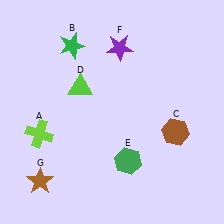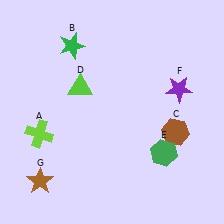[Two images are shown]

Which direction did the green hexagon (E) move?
The green hexagon (E) moved right.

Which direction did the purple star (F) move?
The purple star (F) moved right.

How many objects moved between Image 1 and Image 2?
2 objects moved between the two images.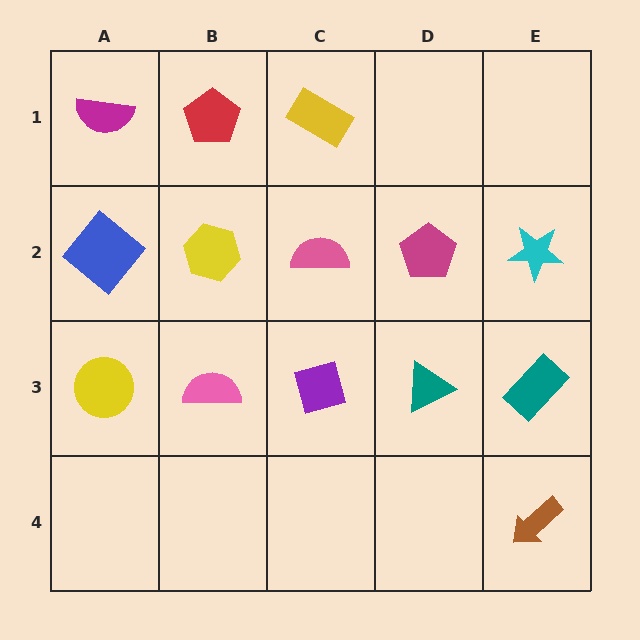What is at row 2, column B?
A yellow hexagon.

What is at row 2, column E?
A cyan star.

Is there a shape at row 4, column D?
No, that cell is empty.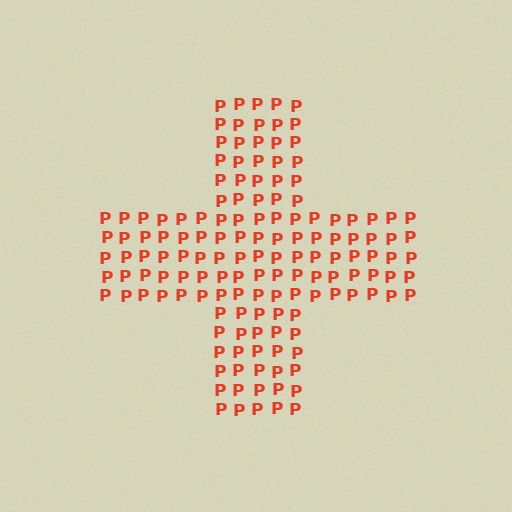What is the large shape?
The large shape is a cross.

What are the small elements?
The small elements are letter P's.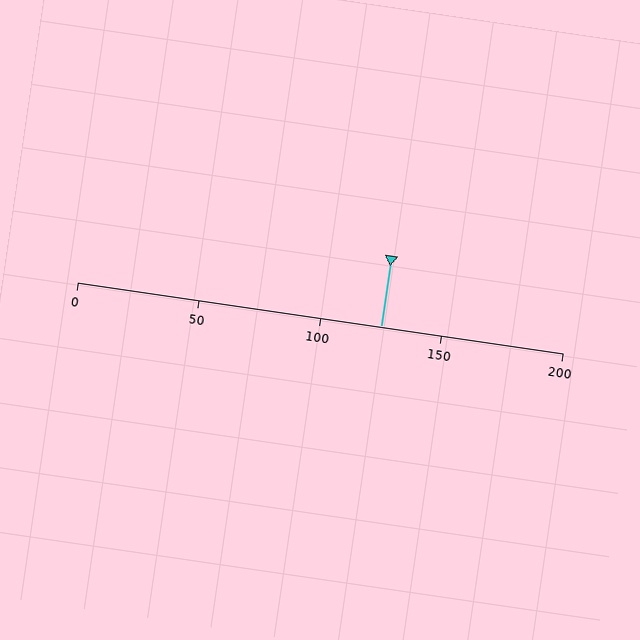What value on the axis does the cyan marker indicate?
The marker indicates approximately 125.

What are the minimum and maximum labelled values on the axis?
The axis runs from 0 to 200.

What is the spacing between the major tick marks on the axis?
The major ticks are spaced 50 apart.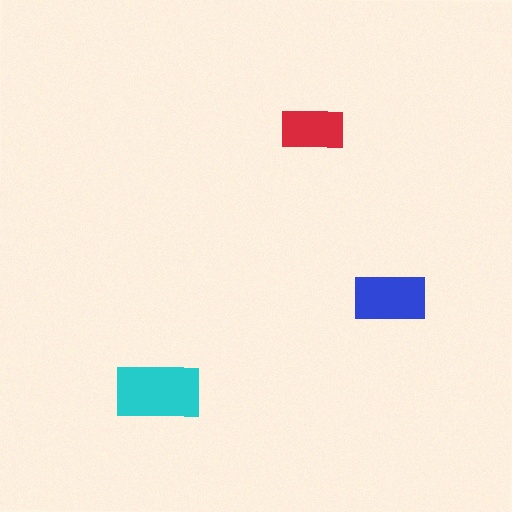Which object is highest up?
The red rectangle is topmost.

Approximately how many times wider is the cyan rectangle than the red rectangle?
About 1.5 times wider.